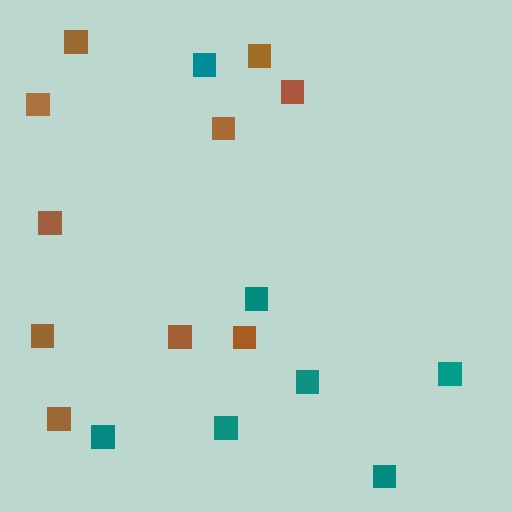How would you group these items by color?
There are 2 groups: one group of teal squares (7) and one group of brown squares (10).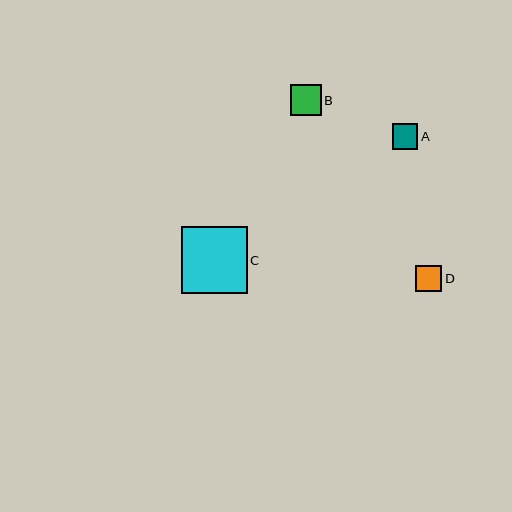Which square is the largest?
Square C is the largest with a size of approximately 66 pixels.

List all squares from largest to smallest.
From largest to smallest: C, B, D, A.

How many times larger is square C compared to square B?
Square C is approximately 2.2 times the size of square B.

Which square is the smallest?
Square A is the smallest with a size of approximately 26 pixels.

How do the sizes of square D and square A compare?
Square D and square A are approximately the same size.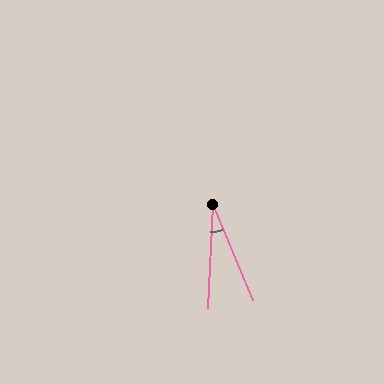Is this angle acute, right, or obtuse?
It is acute.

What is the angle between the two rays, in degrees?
Approximately 25 degrees.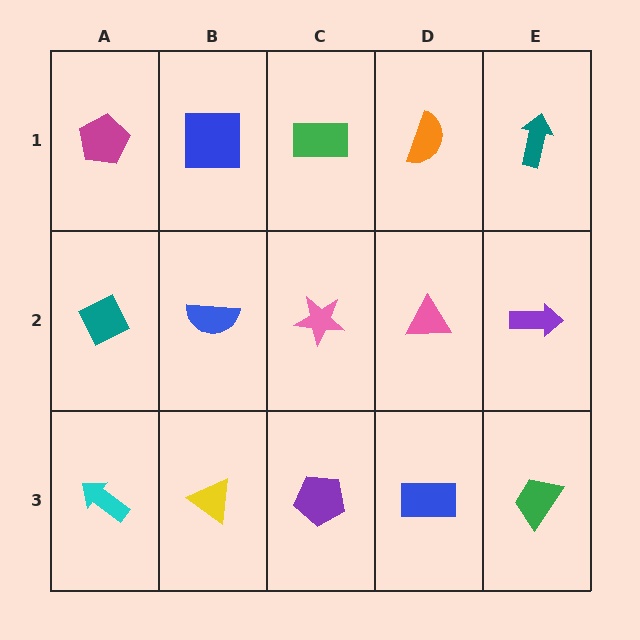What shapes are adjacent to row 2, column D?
An orange semicircle (row 1, column D), a blue rectangle (row 3, column D), a pink star (row 2, column C), a purple arrow (row 2, column E).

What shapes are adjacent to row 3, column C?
A pink star (row 2, column C), a yellow triangle (row 3, column B), a blue rectangle (row 3, column D).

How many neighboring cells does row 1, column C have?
3.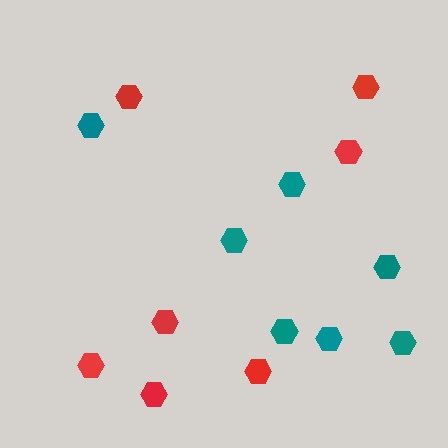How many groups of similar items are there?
There are 2 groups: one group of red hexagons (7) and one group of teal hexagons (7).